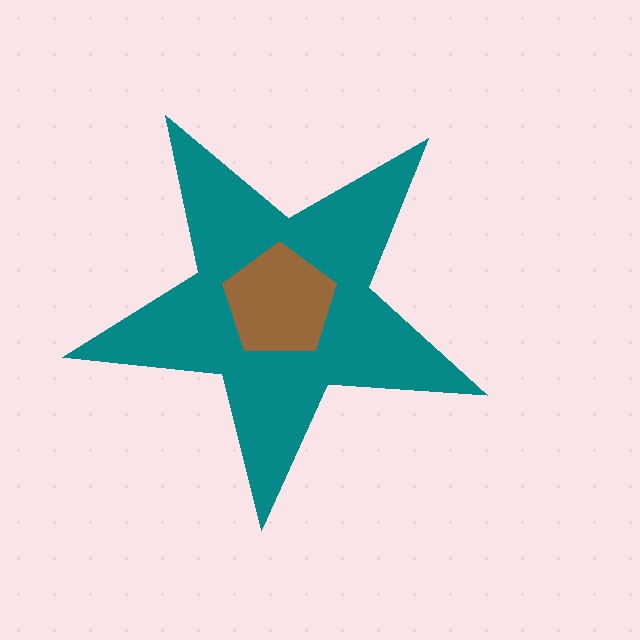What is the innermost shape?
The brown pentagon.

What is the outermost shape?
The teal star.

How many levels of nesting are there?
2.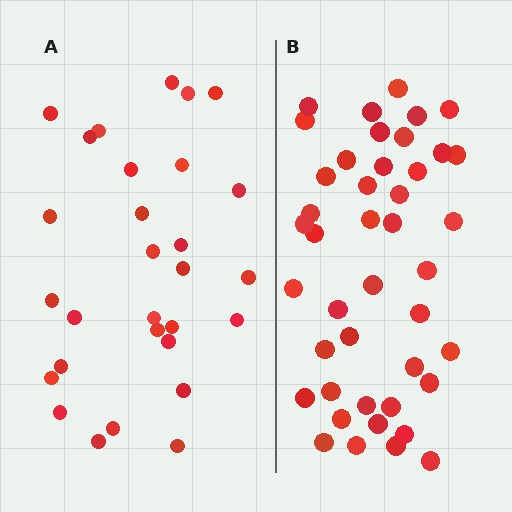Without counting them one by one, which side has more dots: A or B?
Region B (the right region) has more dots.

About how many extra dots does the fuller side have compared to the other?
Region B has approximately 15 more dots than region A.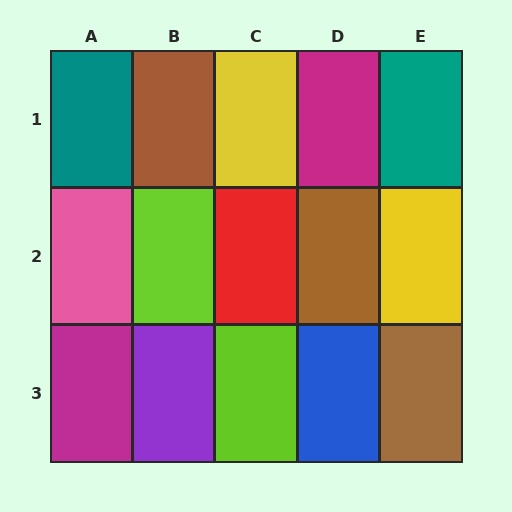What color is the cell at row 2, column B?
Lime.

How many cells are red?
1 cell is red.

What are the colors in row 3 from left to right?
Magenta, purple, lime, blue, brown.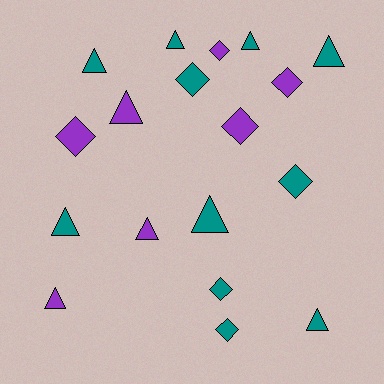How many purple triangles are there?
There are 3 purple triangles.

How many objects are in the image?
There are 18 objects.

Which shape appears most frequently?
Triangle, with 10 objects.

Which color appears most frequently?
Teal, with 11 objects.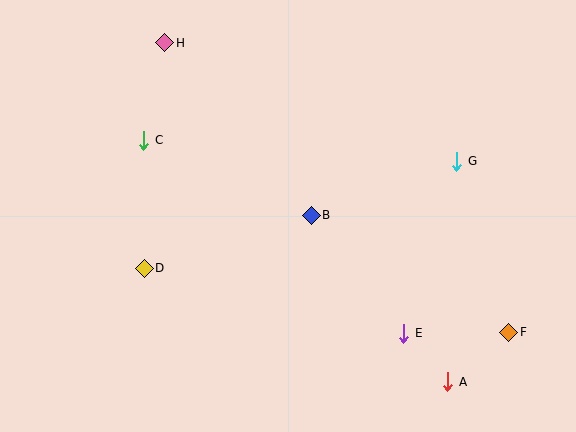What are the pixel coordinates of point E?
Point E is at (404, 333).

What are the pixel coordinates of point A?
Point A is at (448, 382).